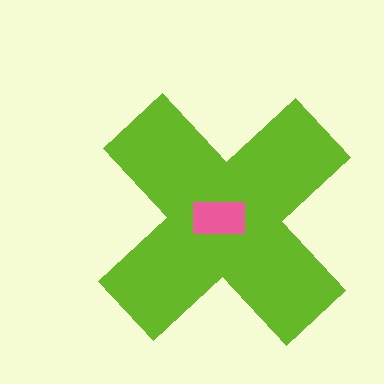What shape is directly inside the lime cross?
The pink rectangle.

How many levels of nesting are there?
2.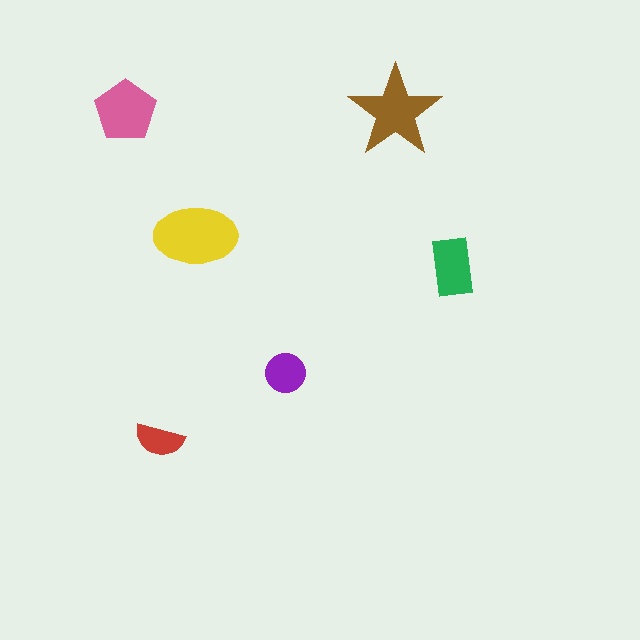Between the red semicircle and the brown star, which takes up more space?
The brown star.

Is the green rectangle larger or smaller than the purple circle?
Larger.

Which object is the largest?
The yellow ellipse.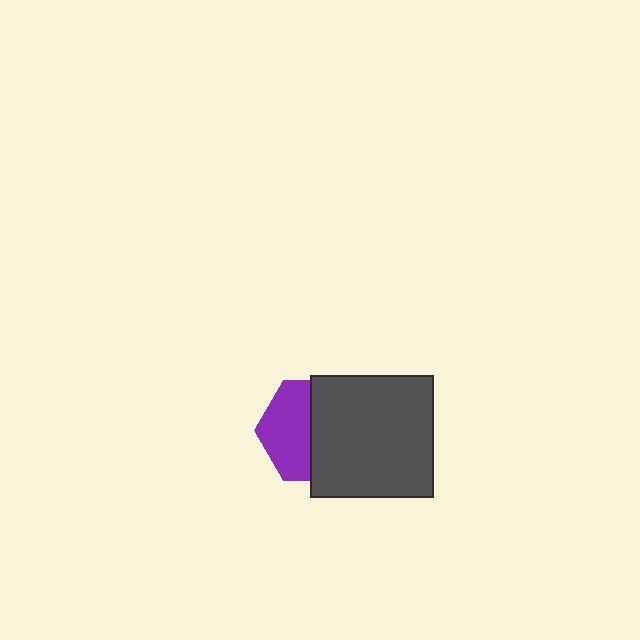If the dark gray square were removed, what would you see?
You would see the complete purple hexagon.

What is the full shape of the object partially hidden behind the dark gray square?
The partially hidden object is a purple hexagon.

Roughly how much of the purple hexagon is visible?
About half of it is visible (roughly 47%).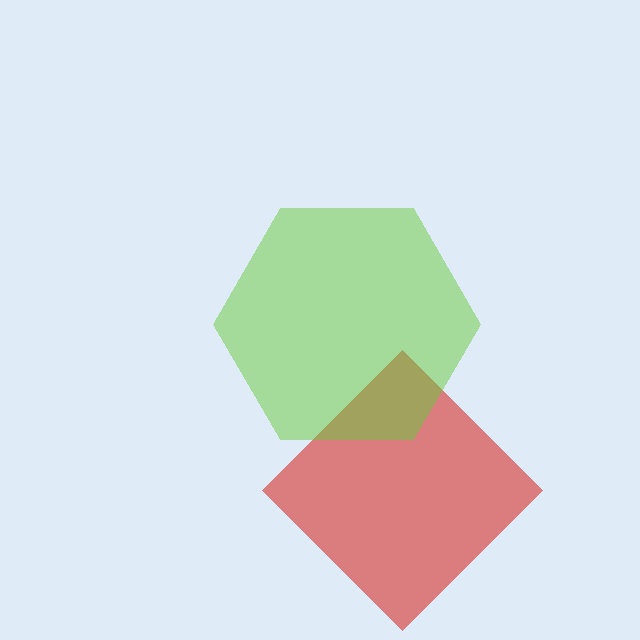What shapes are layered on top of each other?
The layered shapes are: a red diamond, a lime hexagon.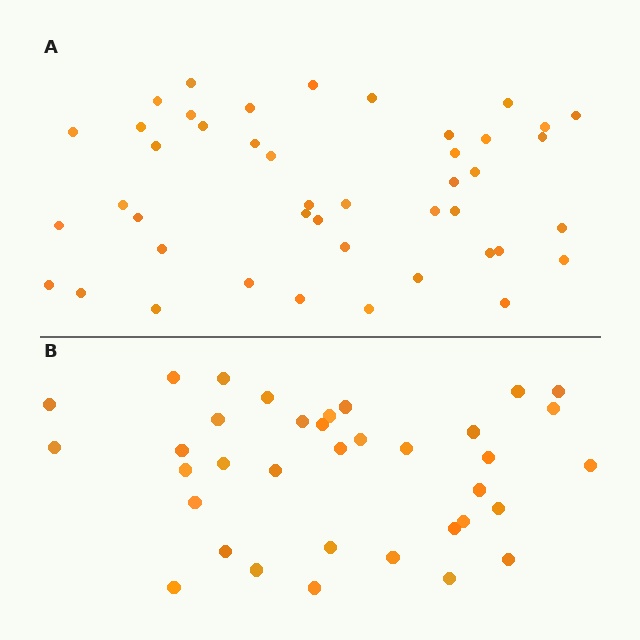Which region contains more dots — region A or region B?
Region A (the top region) has more dots.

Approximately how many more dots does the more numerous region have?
Region A has roughly 8 or so more dots than region B.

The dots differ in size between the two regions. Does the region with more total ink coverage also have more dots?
No. Region B has more total ink coverage because its dots are larger, but region A actually contains more individual dots. Total area can be misleading — the number of items is what matters here.